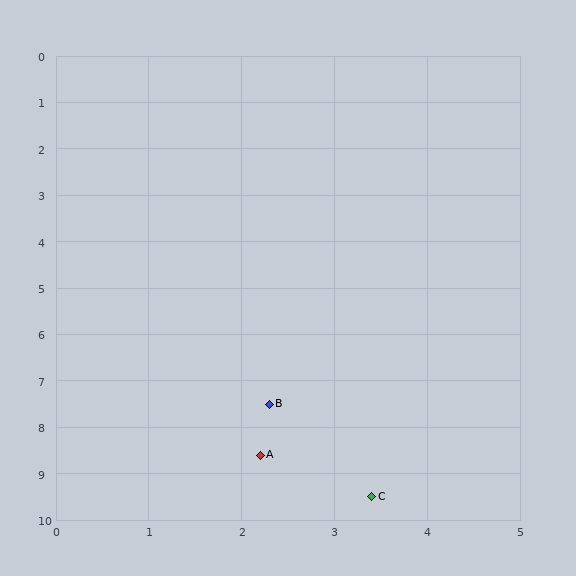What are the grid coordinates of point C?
Point C is at approximately (3.4, 9.5).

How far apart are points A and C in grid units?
Points A and C are about 1.5 grid units apart.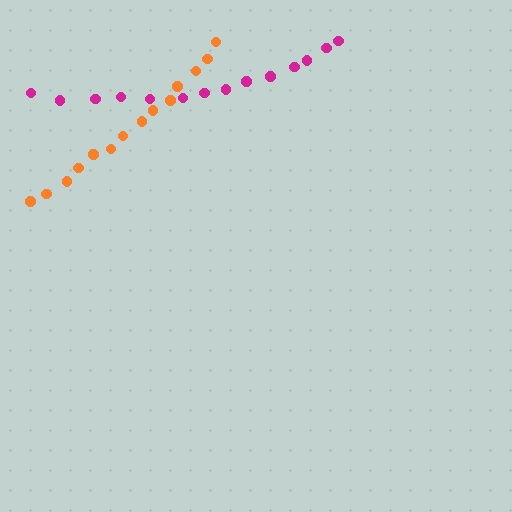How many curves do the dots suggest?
There are 2 distinct paths.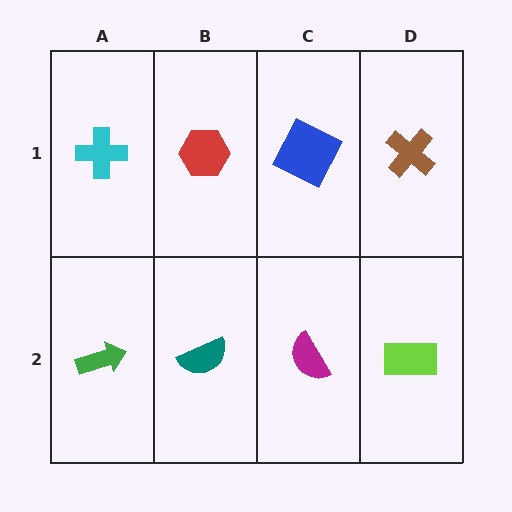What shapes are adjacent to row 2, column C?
A blue square (row 1, column C), a teal semicircle (row 2, column B), a lime rectangle (row 2, column D).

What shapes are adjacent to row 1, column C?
A magenta semicircle (row 2, column C), a red hexagon (row 1, column B), a brown cross (row 1, column D).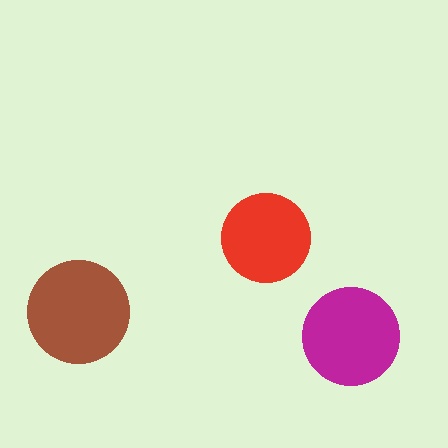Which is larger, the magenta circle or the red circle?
The magenta one.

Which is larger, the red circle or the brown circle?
The brown one.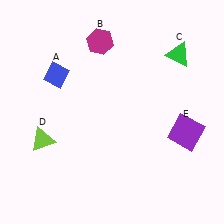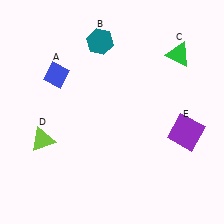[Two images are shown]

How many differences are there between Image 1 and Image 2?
There is 1 difference between the two images.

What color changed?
The hexagon (B) changed from magenta in Image 1 to teal in Image 2.